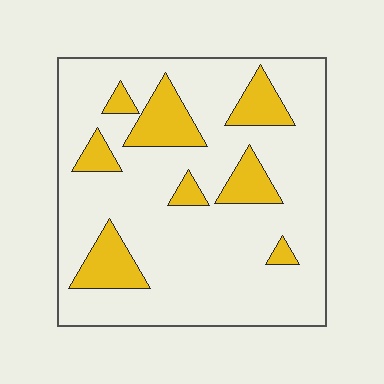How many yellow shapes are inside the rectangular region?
8.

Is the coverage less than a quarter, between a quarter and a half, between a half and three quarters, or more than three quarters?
Less than a quarter.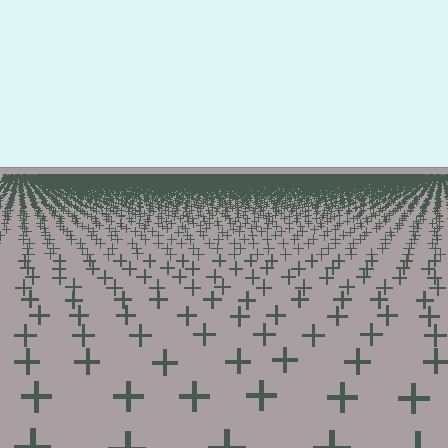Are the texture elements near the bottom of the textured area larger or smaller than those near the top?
Larger. Near the bottom, elements are closer to the viewer and appear at a bigger on-screen size.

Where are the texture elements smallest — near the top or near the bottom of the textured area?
Near the top.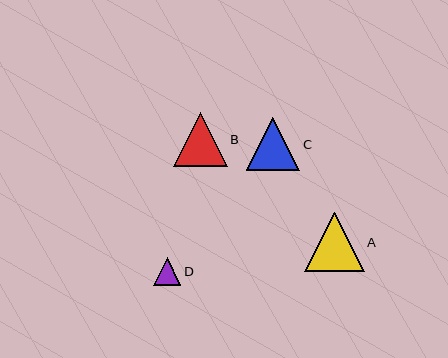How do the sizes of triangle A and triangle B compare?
Triangle A and triangle B are approximately the same size.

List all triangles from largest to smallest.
From largest to smallest: A, B, C, D.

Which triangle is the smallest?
Triangle D is the smallest with a size of approximately 27 pixels.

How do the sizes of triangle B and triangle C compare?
Triangle B and triangle C are approximately the same size.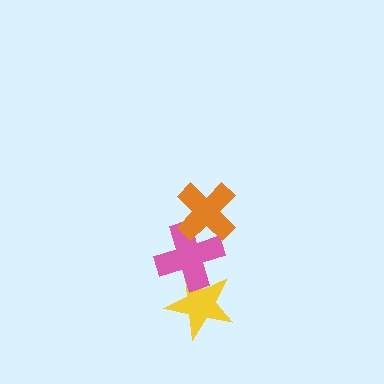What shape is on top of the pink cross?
The orange cross is on top of the pink cross.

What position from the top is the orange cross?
The orange cross is 1st from the top.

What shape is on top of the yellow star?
The pink cross is on top of the yellow star.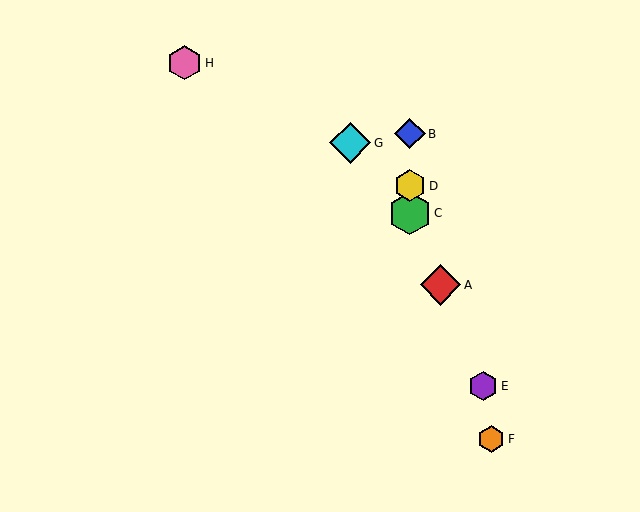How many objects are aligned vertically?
3 objects (B, C, D) are aligned vertically.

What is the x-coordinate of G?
Object G is at x≈350.